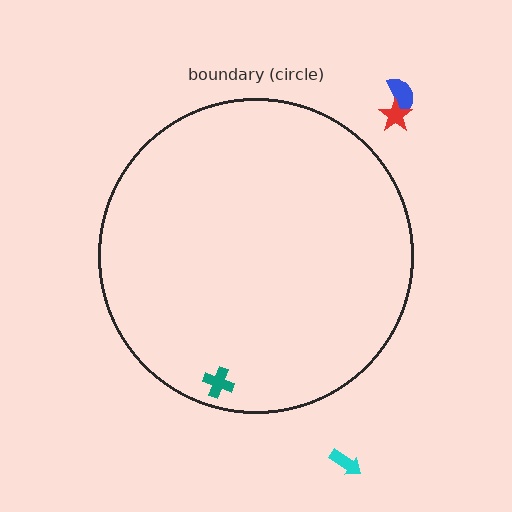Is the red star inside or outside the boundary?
Outside.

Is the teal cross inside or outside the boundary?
Inside.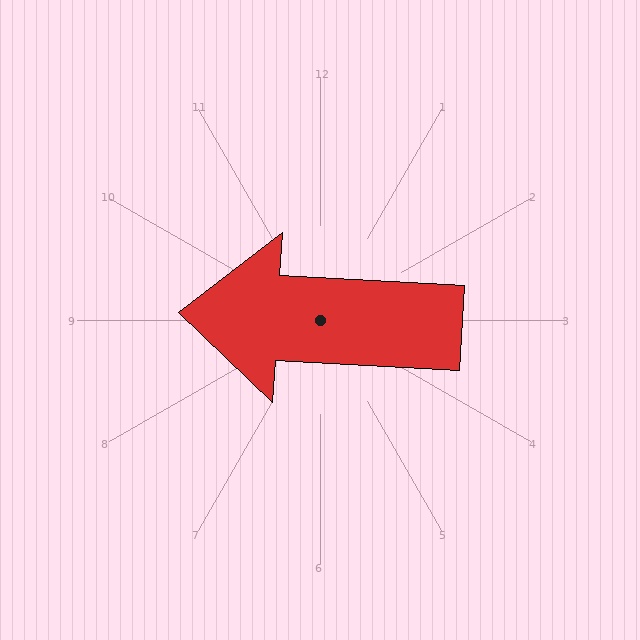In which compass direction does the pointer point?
West.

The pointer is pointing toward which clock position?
Roughly 9 o'clock.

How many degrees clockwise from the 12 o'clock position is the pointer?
Approximately 273 degrees.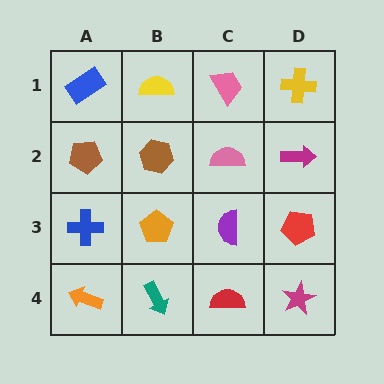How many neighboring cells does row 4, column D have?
2.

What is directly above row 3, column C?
A pink semicircle.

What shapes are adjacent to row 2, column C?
A pink trapezoid (row 1, column C), a purple semicircle (row 3, column C), a brown hexagon (row 2, column B), a magenta arrow (row 2, column D).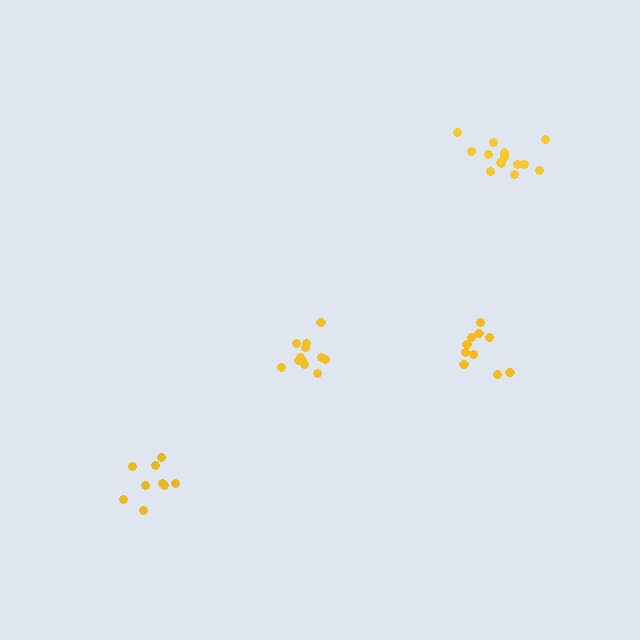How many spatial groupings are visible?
There are 4 spatial groupings.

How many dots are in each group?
Group 1: 12 dots, Group 2: 10 dots, Group 3: 9 dots, Group 4: 14 dots (45 total).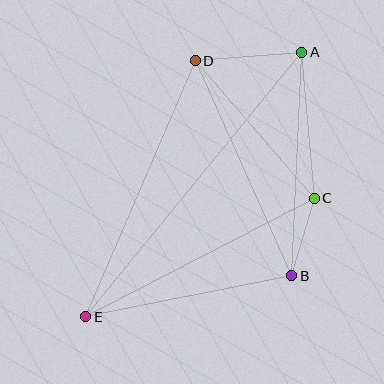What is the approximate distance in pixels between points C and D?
The distance between C and D is approximately 182 pixels.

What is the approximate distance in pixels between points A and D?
The distance between A and D is approximately 107 pixels.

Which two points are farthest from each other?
Points A and E are farthest from each other.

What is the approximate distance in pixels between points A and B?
The distance between A and B is approximately 224 pixels.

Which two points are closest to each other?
Points B and C are closest to each other.